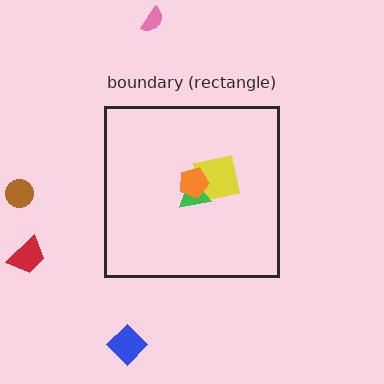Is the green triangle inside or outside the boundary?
Inside.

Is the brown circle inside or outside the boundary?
Outside.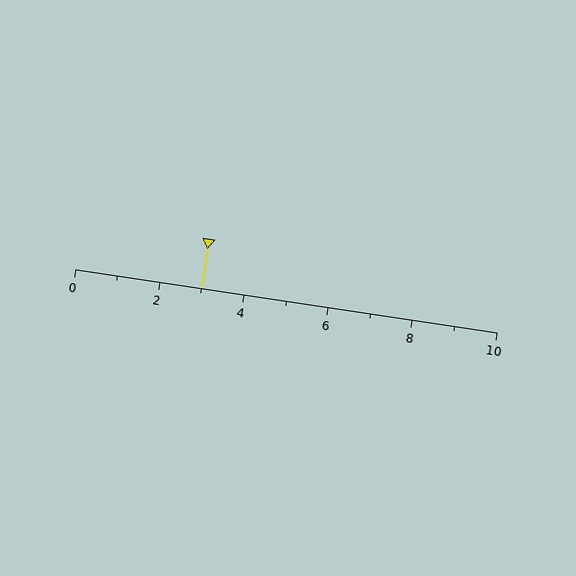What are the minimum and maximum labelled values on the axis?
The axis runs from 0 to 10.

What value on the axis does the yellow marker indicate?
The marker indicates approximately 3.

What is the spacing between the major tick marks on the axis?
The major ticks are spaced 2 apart.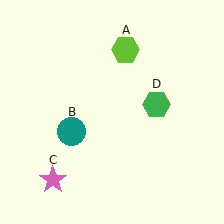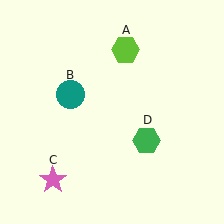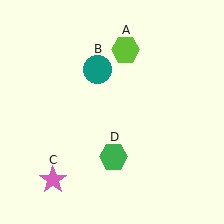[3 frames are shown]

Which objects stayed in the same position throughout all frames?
Lime hexagon (object A) and pink star (object C) remained stationary.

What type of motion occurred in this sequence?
The teal circle (object B), green hexagon (object D) rotated clockwise around the center of the scene.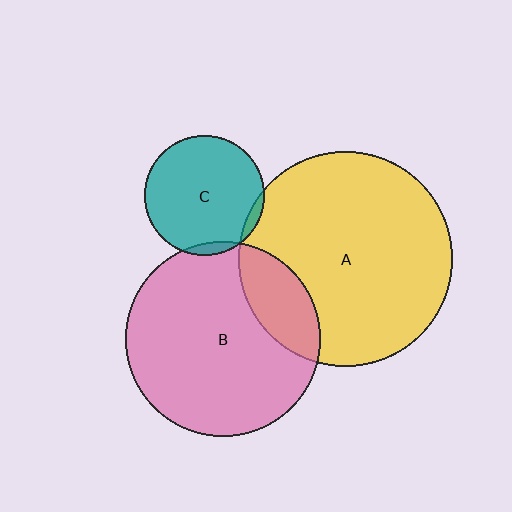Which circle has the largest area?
Circle A (yellow).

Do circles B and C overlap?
Yes.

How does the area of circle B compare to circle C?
Approximately 2.7 times.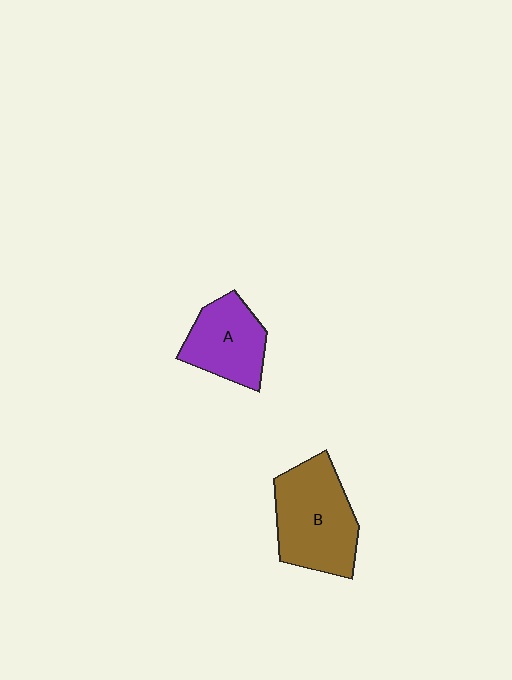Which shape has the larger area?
Shape B (brown).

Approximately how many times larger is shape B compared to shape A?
Approximately 1.4 times.